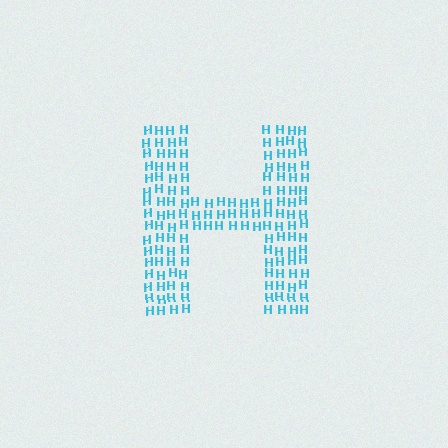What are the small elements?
The small elements are letter H's.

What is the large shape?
The large shape is the letter H.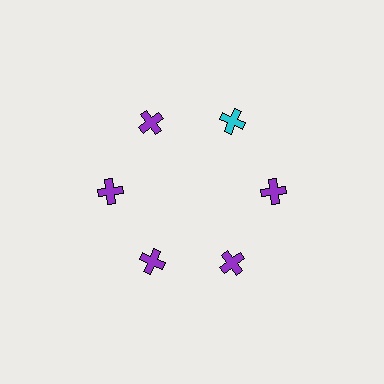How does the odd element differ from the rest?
It has a different color: cyan instead of purple.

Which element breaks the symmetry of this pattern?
The cyan cross at roughly the 1 o'clock position breaks the symmetry. All other shapes are purple crosses.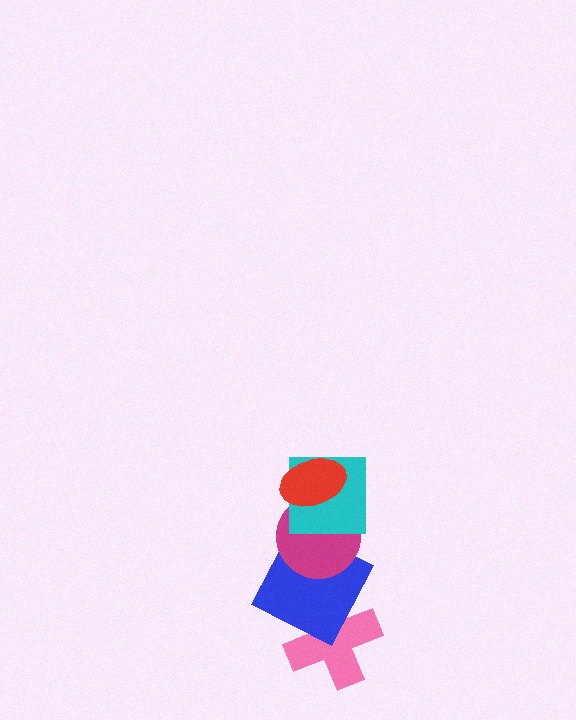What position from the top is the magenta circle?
The magenta circle is 3rd from the top.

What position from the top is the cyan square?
The cyan square is 2nd from the top.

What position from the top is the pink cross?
The pink cross is 5th from the top.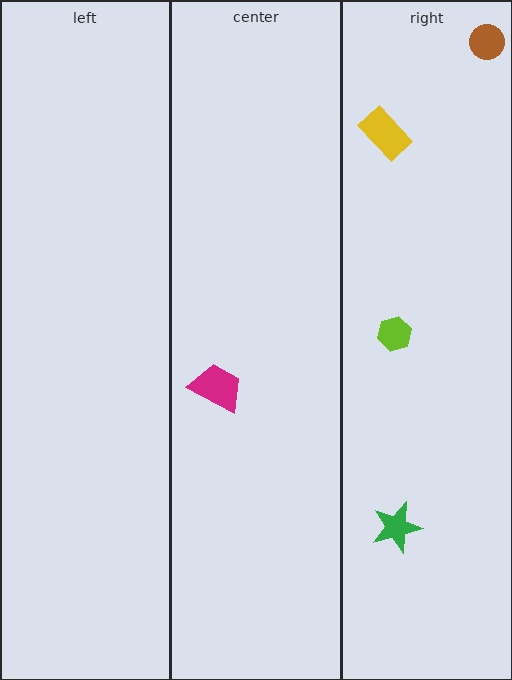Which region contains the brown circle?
The right region.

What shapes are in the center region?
The magenta trapezoid.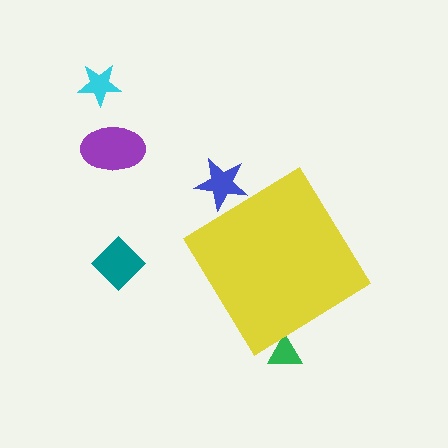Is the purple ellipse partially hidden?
No, the purple ellipse is fully visible.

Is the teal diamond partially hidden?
No, the teal diamond is fully visible.